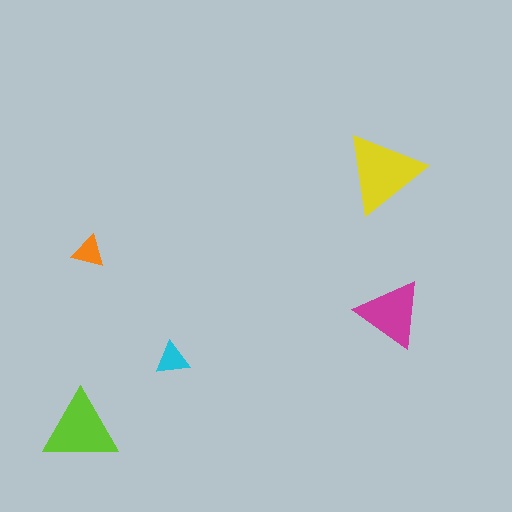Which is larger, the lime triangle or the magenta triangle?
The lime one.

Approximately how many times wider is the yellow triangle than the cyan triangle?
About 2.5 times wider.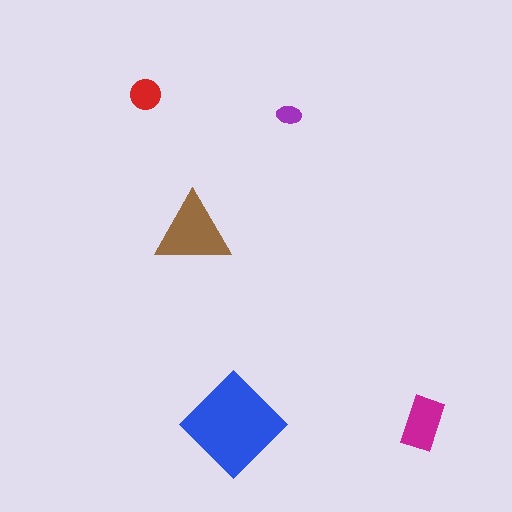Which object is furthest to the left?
The red circle is leftmost.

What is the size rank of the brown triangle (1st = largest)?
2nd.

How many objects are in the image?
There are 5 objects in the image.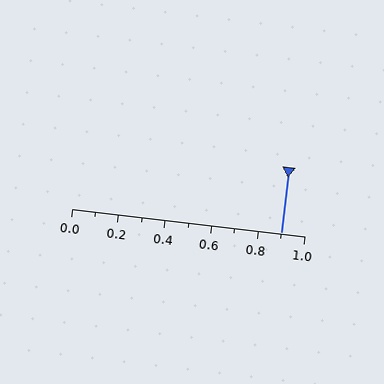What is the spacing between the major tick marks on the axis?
The major ticks are spaced 0.2 apart.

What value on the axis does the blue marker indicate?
The marker indicates approximately 0.9.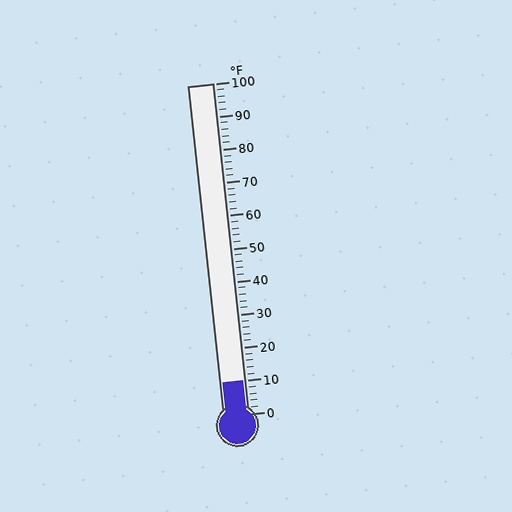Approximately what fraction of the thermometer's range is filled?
The thermometer is filled to approximately 10% of its range.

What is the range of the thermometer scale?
The thermometer scale ranges from 0°F to 100°F.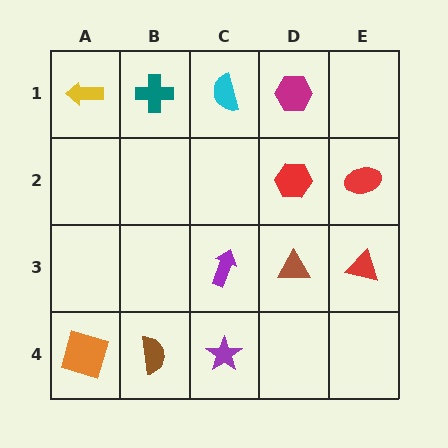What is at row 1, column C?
A cyan semicircle.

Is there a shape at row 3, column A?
No, that cell is empty.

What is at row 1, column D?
A magenta hexagon.